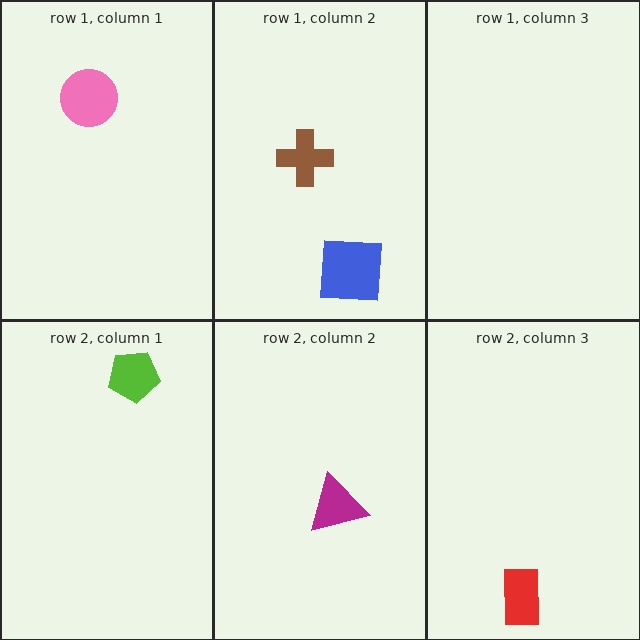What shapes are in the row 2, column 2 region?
The magenta triangle.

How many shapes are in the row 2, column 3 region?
1.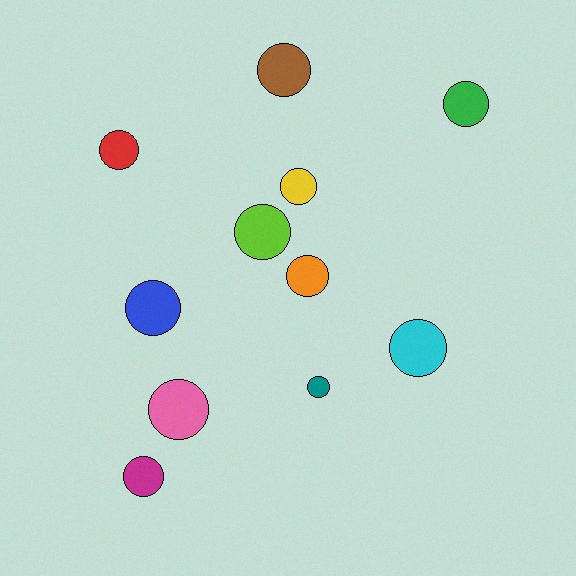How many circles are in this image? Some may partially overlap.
There are 11 circles.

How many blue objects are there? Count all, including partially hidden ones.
There is 1 blue object.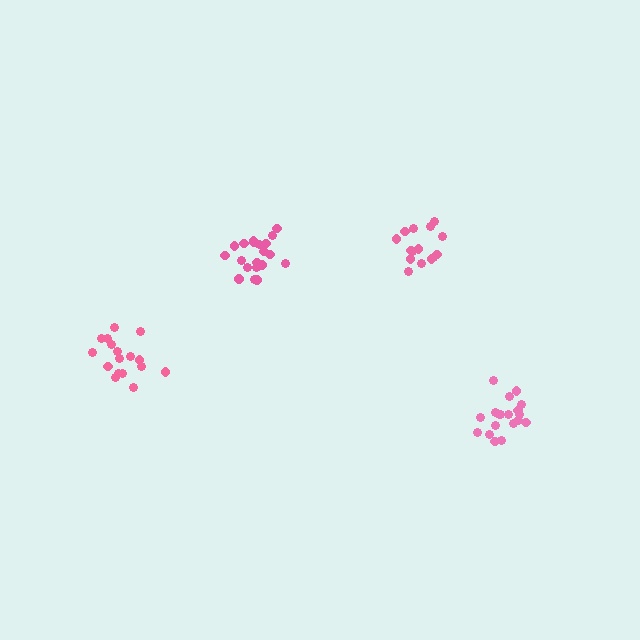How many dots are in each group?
Group 1: 19 dots, Group 2: 17 dots, Group 3: 20 dots, Group 4: 15 dots (71 total).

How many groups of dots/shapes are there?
There are 4 groups.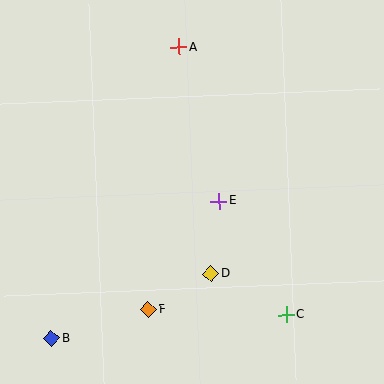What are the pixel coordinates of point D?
Point D is at (211, 274).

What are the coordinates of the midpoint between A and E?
The midpoint between A and E is at (199, 124).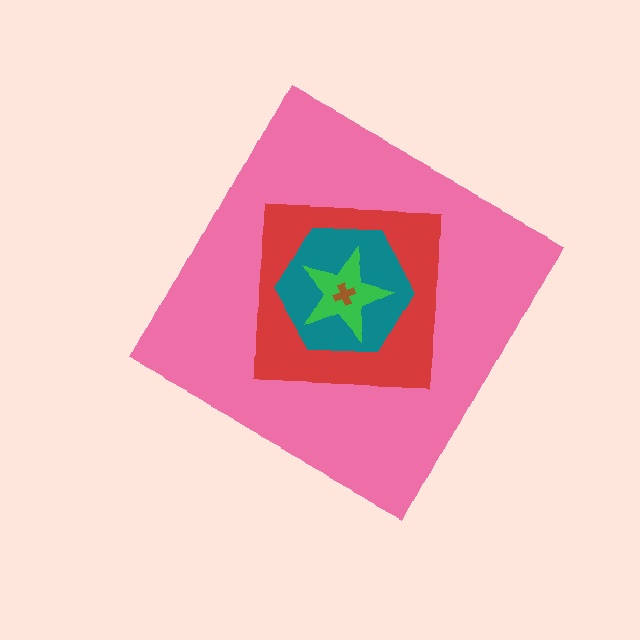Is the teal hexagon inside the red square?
Yes.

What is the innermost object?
The brown cross.